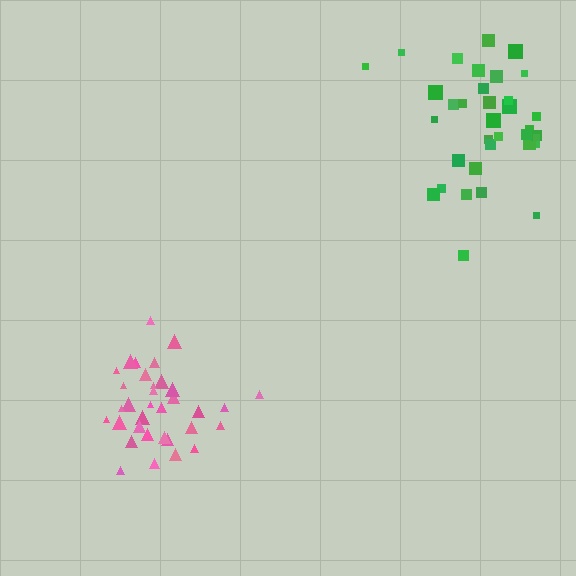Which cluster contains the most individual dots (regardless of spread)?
Green (35).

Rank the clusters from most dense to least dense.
pink, green.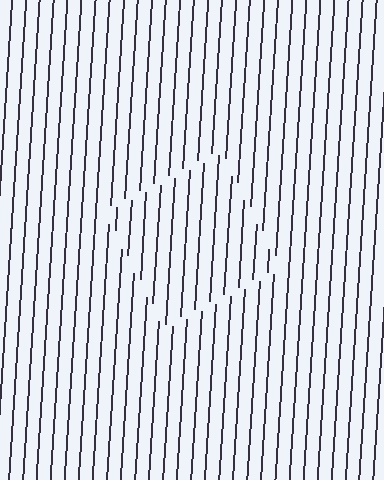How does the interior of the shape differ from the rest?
The interior of the shape contains the same grating, shifted by half a period — the contour is defined by the phase discontinuity where line-ends from the inner and outer gratings abut.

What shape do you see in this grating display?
An illusory square. The interior of the shape contains the same grating, shifted by half a period — the contour is defined by the phase discontinuity where line-ends from the inner and outer gratings abut.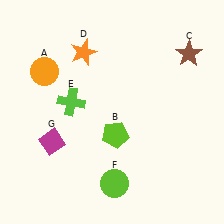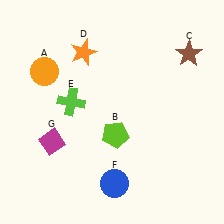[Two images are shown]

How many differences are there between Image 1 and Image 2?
There is 1 difference between the two images.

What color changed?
The circle (F) changed from lime in Image 1 to blue in Image 2.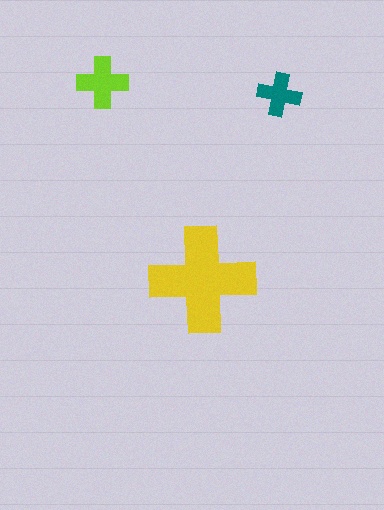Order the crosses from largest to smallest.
the yellow one, the lime one, the teal one.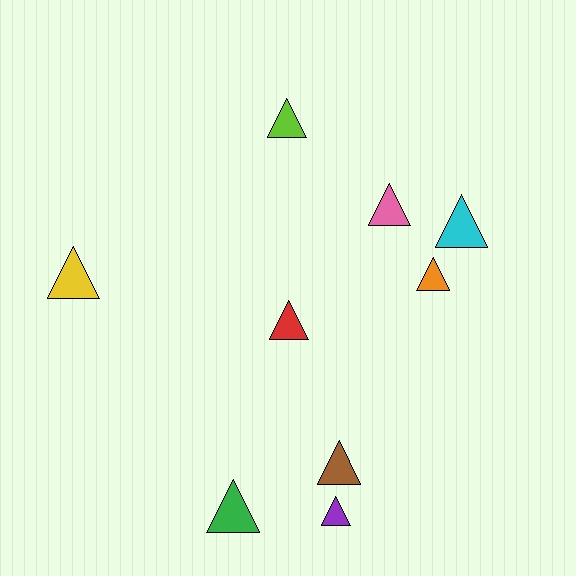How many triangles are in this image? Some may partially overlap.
There are 9 triangles.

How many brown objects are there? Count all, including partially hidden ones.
There is 1 brown object.